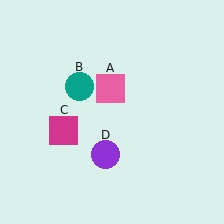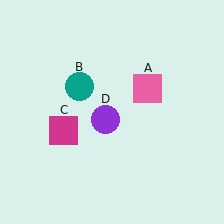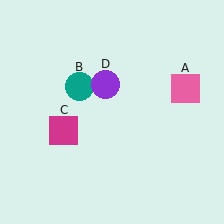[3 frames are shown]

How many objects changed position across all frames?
2 objects changed position: pink square (object A), purple circle (object D).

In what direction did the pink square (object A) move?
The pink square (object A) moved right.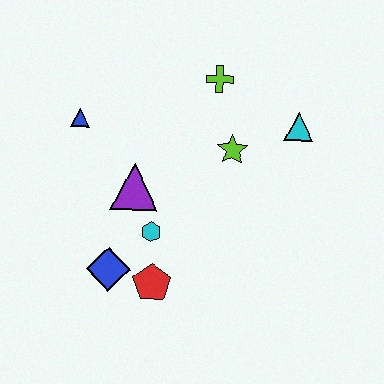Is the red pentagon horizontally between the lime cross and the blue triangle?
Yes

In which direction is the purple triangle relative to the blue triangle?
The purple triangle is below the blue triangle.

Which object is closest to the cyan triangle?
The lime star is closest to the cyan triangle.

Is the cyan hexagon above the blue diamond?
Yes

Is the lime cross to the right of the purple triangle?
Yes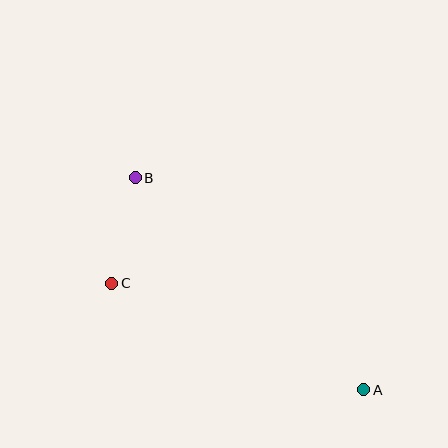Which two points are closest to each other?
Points B and C are closest to each other.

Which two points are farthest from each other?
Points A and B are farthest from each other.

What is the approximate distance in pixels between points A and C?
The distance between A and C is approximately 273 pixels.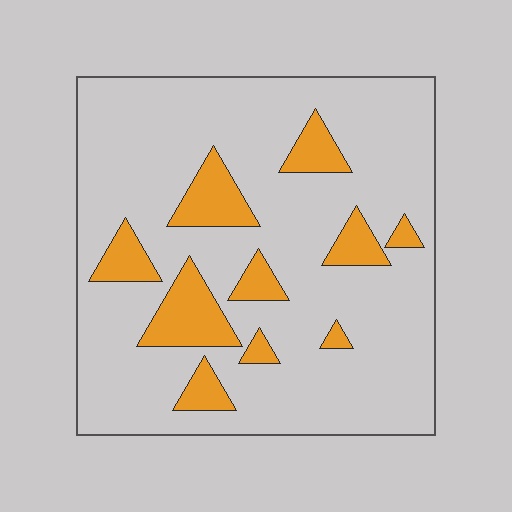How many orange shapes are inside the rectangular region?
10.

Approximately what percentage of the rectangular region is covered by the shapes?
Approximately 15%.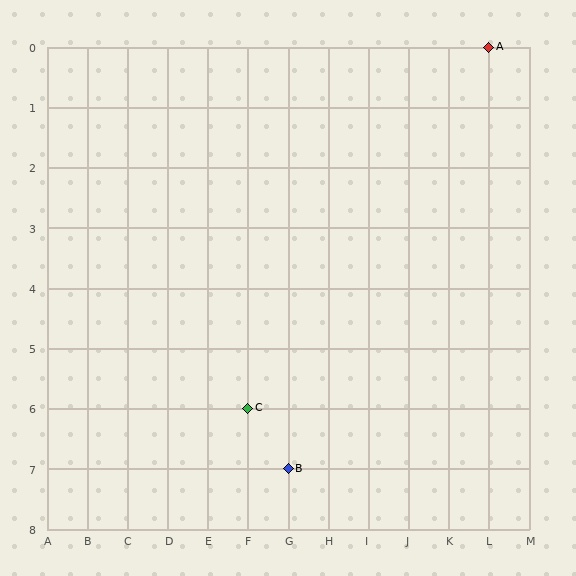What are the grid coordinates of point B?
Point B is at grid coordinates (G, 7).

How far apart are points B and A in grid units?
Points B and A are 5 columns and 7 rows apart (about 8.6 grid units diagonally).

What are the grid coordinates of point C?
Point C is at grid coordinates (F, 6).